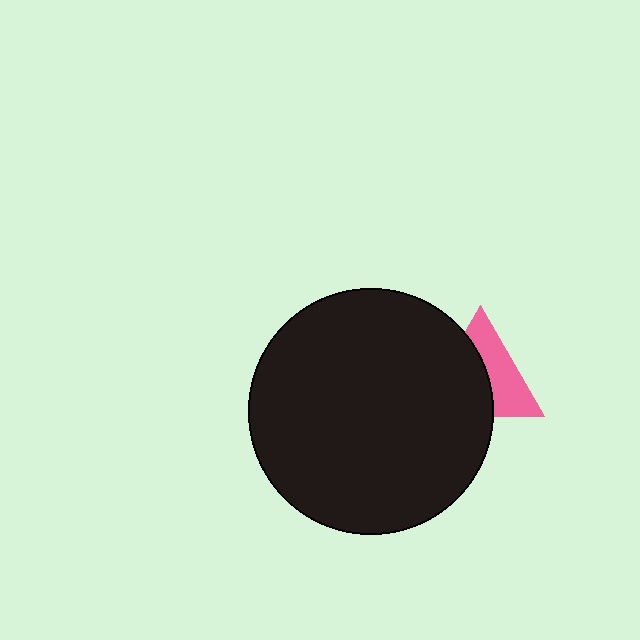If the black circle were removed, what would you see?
You would see the complete pink triangle.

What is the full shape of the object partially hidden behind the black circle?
The partially hidden object is a pink triangle.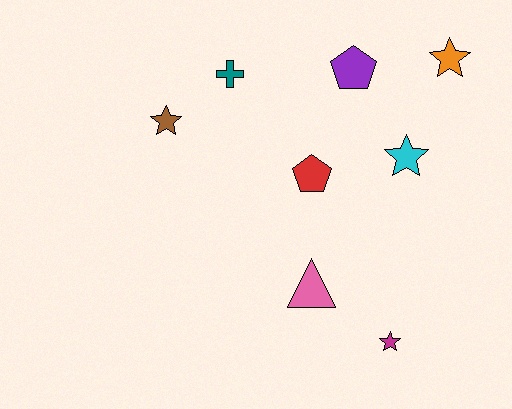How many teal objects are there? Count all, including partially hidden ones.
There is 1 teal object.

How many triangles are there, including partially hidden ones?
There is 1 triangle.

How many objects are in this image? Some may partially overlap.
There are 8 objects.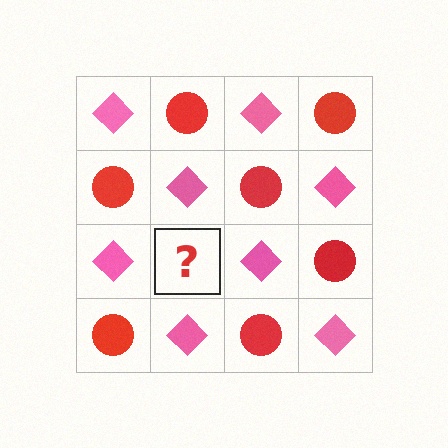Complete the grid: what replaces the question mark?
The question mark should be replaced with a red circle.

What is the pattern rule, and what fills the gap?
The rule is that it alternates pink diamond and red circle in a checkerboard pattern. The gap should be filled with a red circle.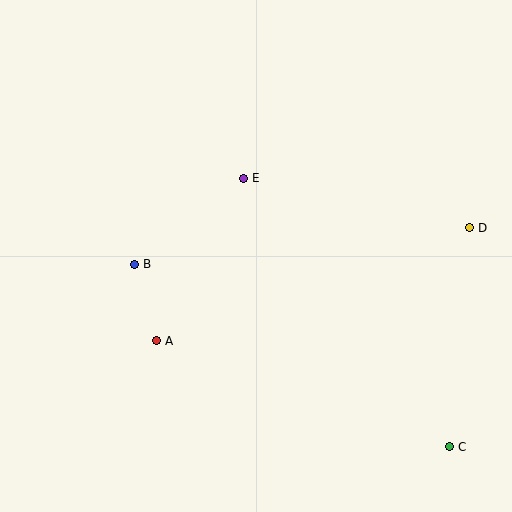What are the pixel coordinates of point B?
Point B is at (135, 264).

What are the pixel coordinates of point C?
Point C is at (450, 447).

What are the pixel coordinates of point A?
Point A is at (157, 341).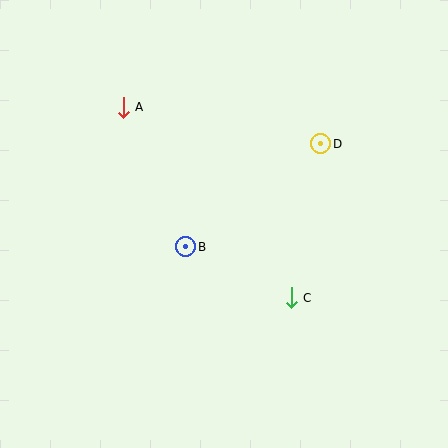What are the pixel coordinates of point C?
Point C is at (291, 298).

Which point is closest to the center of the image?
Point B at (186, 247) is closest to the center.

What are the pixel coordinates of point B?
Point B is at (186, 247).